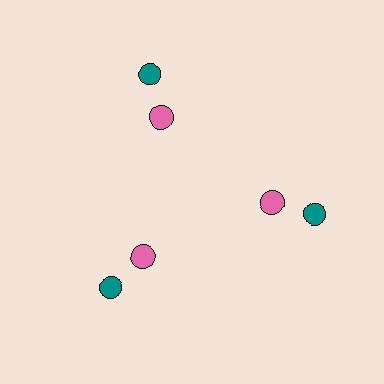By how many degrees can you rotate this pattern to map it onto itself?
The pattern maps onto itself every 120 degrees of rotation.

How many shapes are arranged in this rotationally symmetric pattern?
There are 6 shapes, arranged in 3 groups of 2.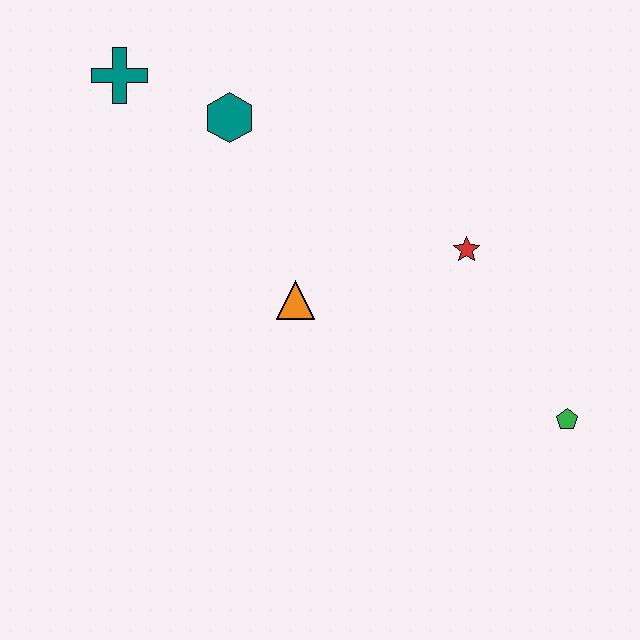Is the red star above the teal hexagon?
No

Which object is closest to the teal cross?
The teal hexagon is closest to the teal cross.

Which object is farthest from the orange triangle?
The green pentagon is farthest from the orange triangle.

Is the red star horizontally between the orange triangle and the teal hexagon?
No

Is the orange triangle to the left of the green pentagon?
Yes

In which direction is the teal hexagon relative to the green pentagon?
The teal hexagon is to the left of the green pentagon.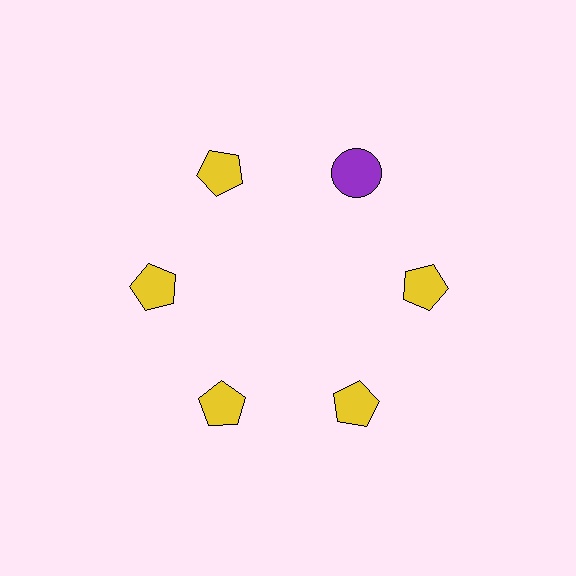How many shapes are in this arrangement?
There are 6 shapes arranged in a ring pattern.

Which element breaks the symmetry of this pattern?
The purple circle at roughly the 1 o'clock position breaks the symmetry. All other shapes are yellow pentagons.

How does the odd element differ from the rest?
It differs in both color (purple instead of yellow) and shape (circle instead of pentagon).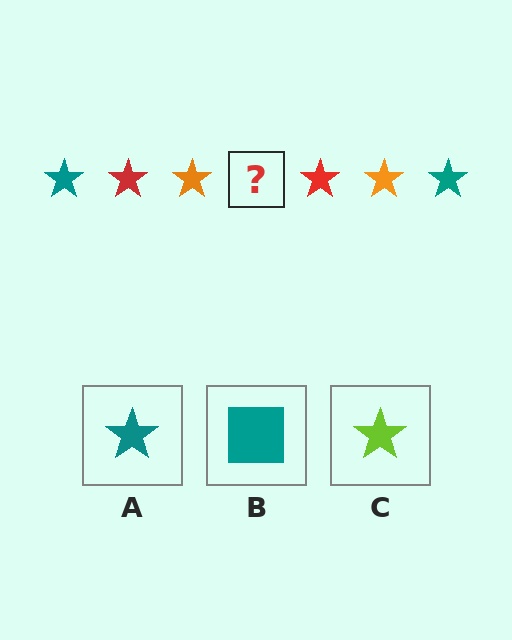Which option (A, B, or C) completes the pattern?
A.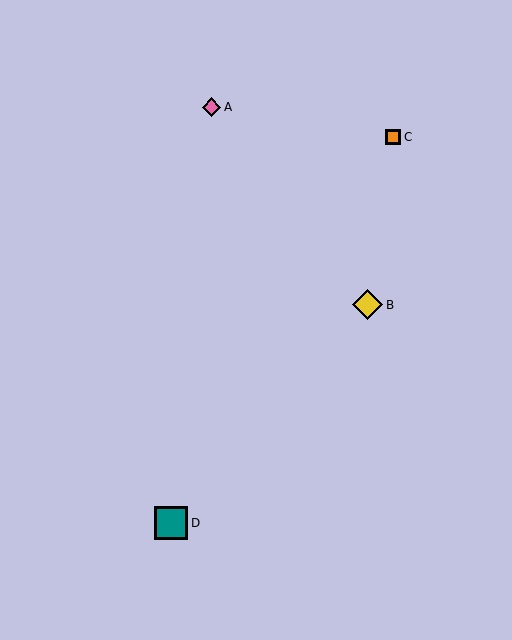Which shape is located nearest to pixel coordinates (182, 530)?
The teal square (labeled D) at (171, 523) is nearest to that location.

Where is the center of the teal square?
The center of the teal square is at (171, 523).